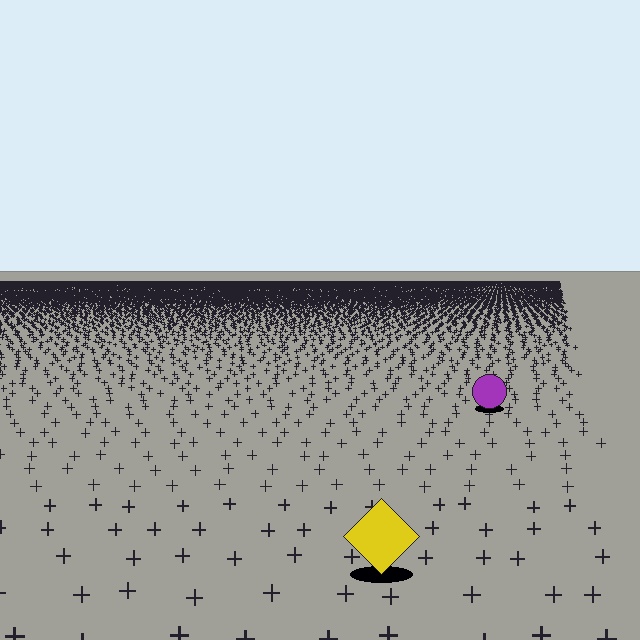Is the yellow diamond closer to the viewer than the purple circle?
Yes. The yellow diamond is closer — you can tell from the texture gradient: the ground texture is coarser near it.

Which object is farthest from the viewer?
The purple circle is farthest from the viewer. It appears smaller and the ground texture around it is denser.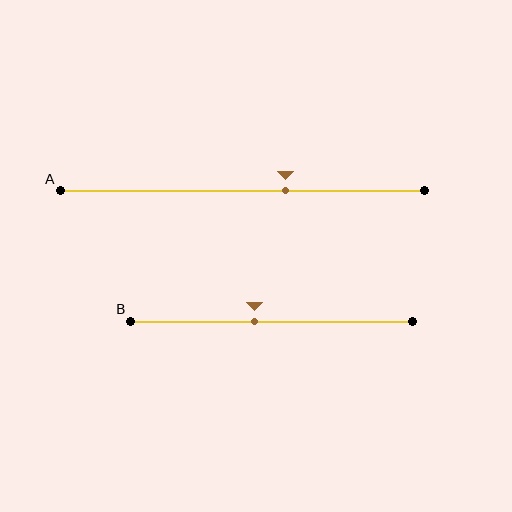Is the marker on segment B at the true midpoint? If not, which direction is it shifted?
No, the marker on segment B is shifted to the left by about 6% of the segment length.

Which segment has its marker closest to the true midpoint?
Segment B has its marker closest to the true midpoint.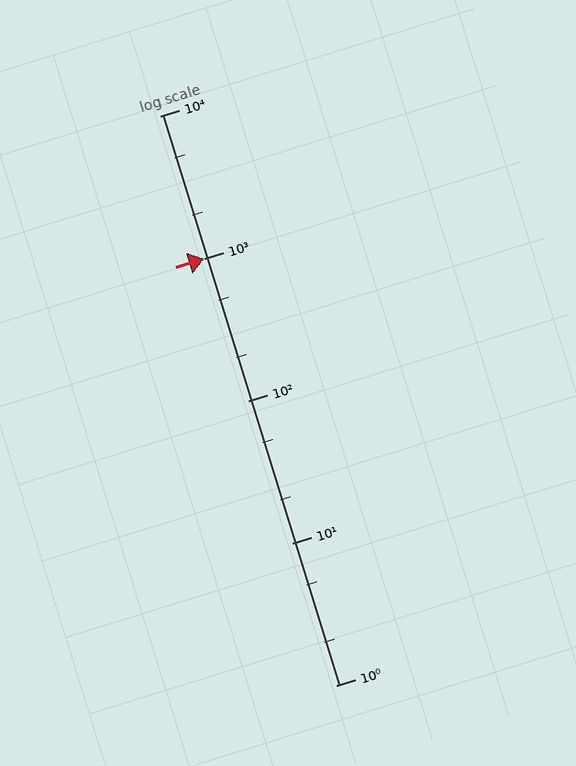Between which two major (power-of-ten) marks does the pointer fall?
The pointer is between 1000 and 10000.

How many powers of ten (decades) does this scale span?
The scale spans 4 decades, from 1 to 10000.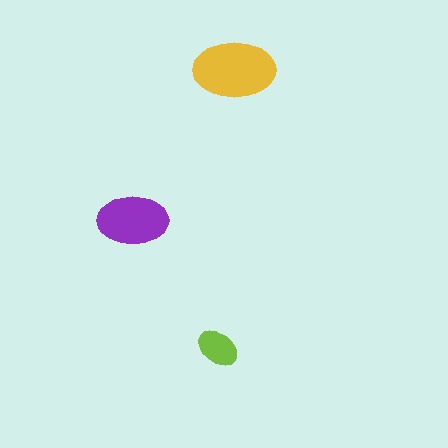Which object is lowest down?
The lime ellipse is bottommost.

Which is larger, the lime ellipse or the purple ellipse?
The purple one.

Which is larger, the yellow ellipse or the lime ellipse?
The yellow one.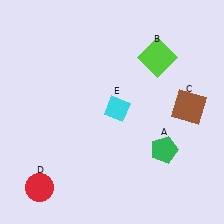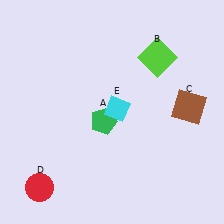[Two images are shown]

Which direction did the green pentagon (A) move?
The green pentagon (A) moved left.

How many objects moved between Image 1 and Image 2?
1 object moved between the two images.